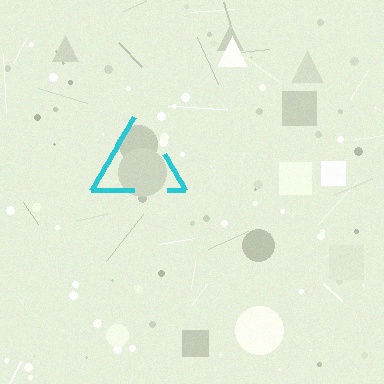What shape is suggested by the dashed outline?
The dashed outline suggests a triangle.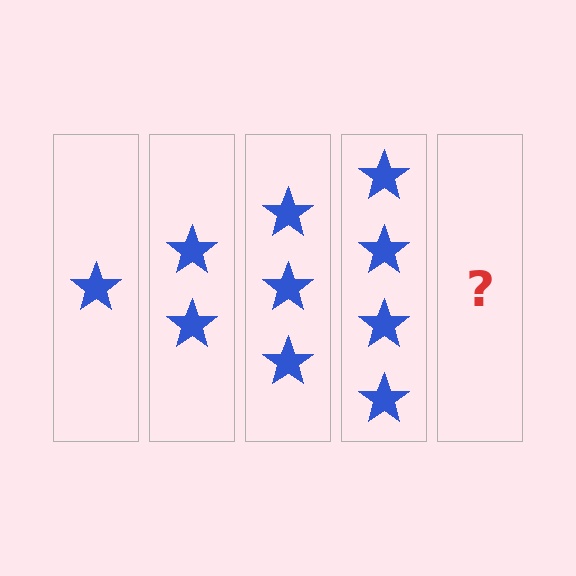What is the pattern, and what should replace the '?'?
The pattern is that each step adds one more star. The '?' should be 5 stars.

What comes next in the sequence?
The next element should be 5 stars.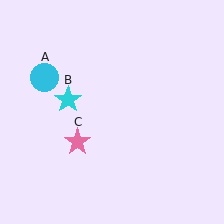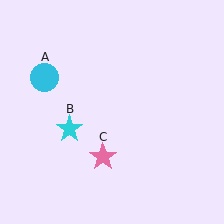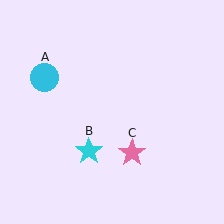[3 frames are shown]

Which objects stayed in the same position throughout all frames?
Cyan circle (object A) remained stationary.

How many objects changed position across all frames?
2 objects changed position: cyan star (object B), pink star (object C).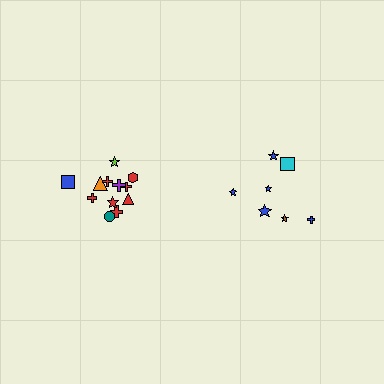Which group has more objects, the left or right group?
The left group.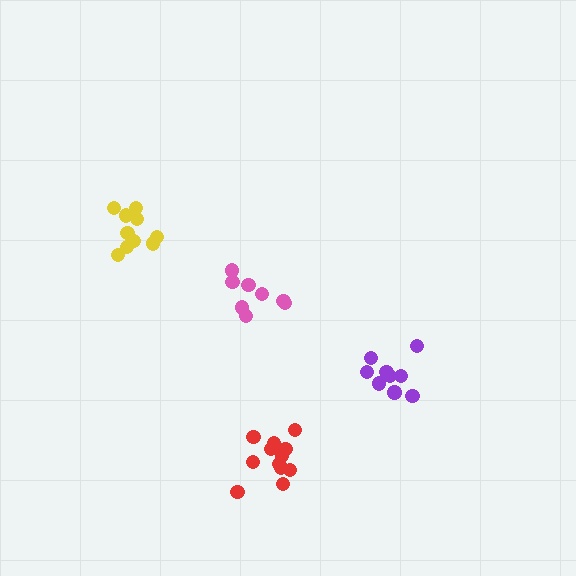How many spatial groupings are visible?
There are 4 spatial groupings.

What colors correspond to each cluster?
The clusters are colored: purple, pink, red, yellow.